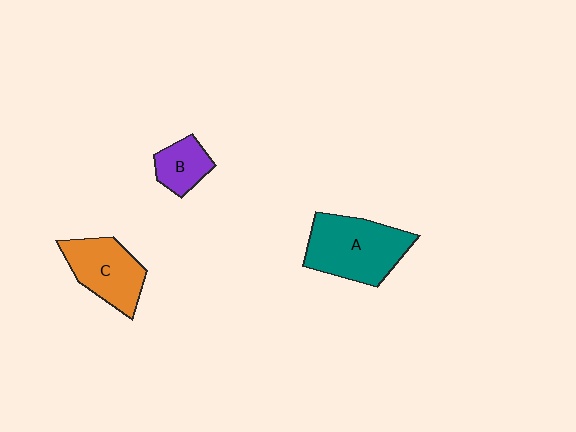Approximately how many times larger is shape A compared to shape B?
Approximately 2.4 times.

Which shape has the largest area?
Shape A (teal).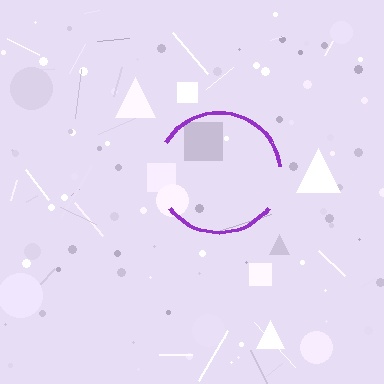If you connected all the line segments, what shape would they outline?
They would outline a circle.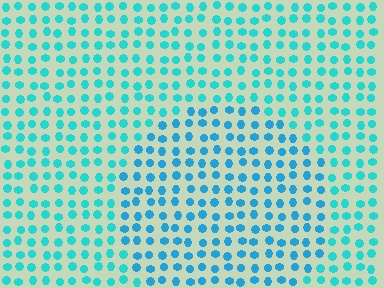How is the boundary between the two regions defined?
The boundary is defined purely by a slight shift in hue (about 21 degrees). Spacing, size, and orientation are identical on both sides.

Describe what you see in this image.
The image is filled with small cyan elements in a uniform arrangement. A circle-shaped region is visible where the elements are tinted to a slightly different hue, forming a subtle color boundary.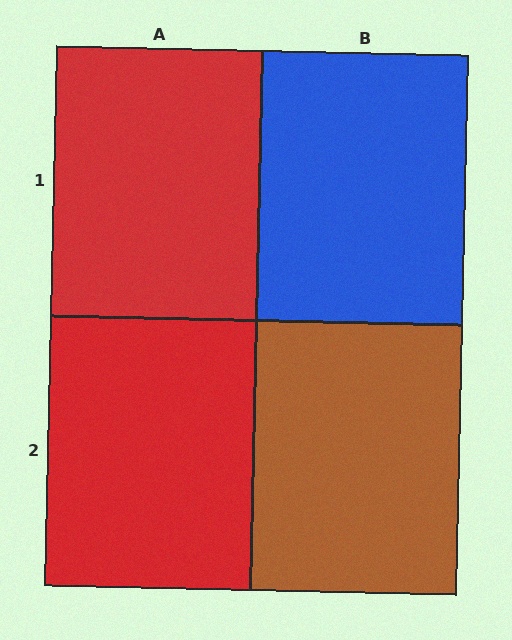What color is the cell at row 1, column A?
Red.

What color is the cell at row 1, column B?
Blue.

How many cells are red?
2 cells are red.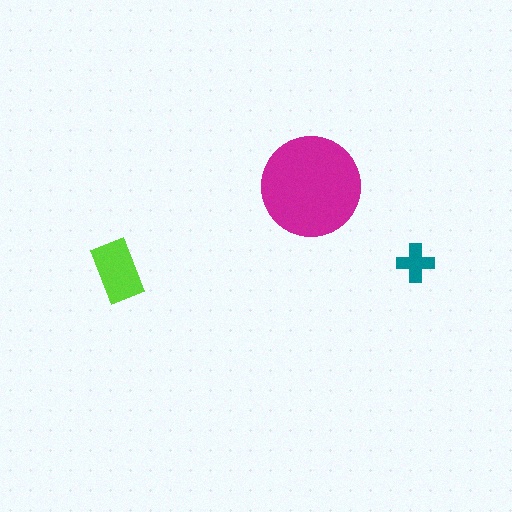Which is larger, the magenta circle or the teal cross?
The magenta circle.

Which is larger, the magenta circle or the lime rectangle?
The magenta circle.